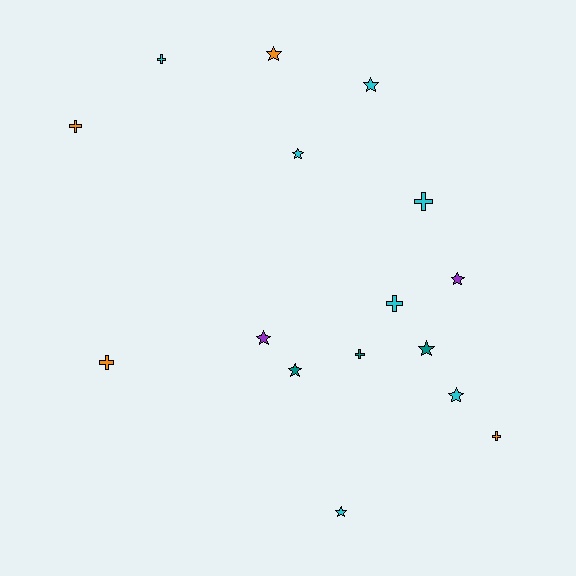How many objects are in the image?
There are 16 objects.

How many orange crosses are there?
There are 3 orange crosses.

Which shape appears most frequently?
Star, with 9 objects.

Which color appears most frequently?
Cyan, with 7 objects.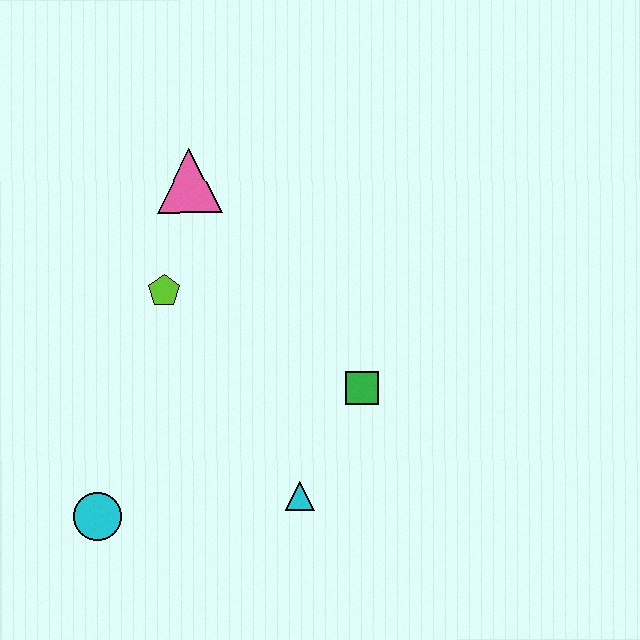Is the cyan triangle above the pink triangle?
No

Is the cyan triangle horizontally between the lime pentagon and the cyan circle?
No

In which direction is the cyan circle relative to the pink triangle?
The cyan circle is below the pink triangle.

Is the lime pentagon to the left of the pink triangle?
Yes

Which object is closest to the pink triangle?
The lime pentagon is closest to the pink triangle.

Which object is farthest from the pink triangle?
The cyan circle is farthest from the pink triangle.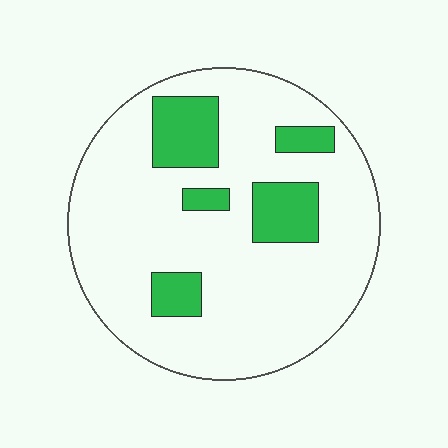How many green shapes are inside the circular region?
5.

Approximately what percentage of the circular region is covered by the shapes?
Approximately 20%.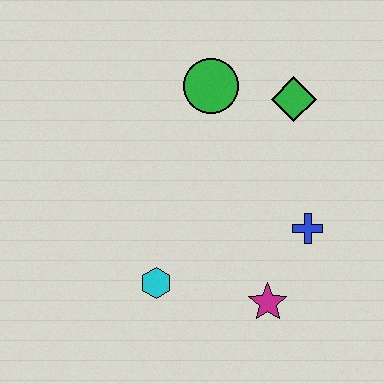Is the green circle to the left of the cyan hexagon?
No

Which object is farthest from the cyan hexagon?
The green diamond is farthest from the cyan hexagon.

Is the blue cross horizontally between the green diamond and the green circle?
No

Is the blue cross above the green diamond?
No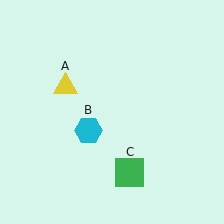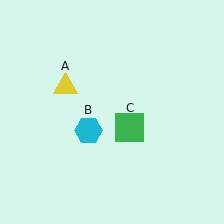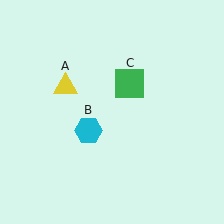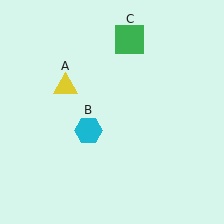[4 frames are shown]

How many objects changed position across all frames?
1 object changed position: green square (object C).